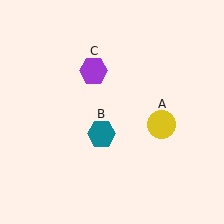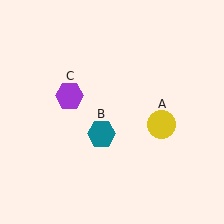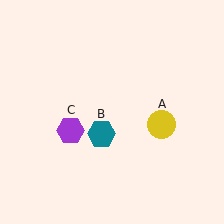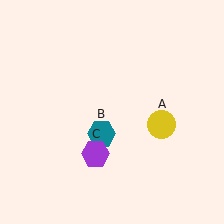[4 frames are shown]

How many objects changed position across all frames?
1 object changed position: purple hexagon (object C).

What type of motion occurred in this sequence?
The purple hexagon (object C) rotated counterclockwise around the center of the scene.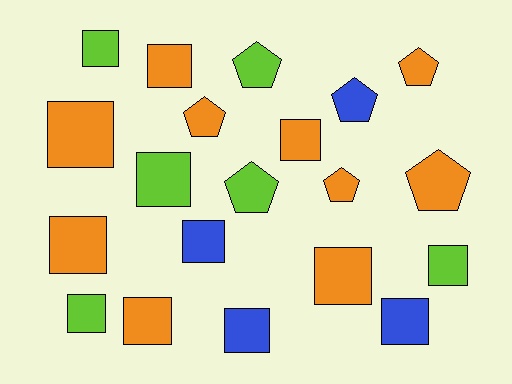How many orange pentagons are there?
There are 4 orange pentagons.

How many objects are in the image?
There are 20 objects.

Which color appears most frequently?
Orange, with 10 objects.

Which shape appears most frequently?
Square, with 13 objects.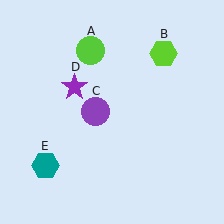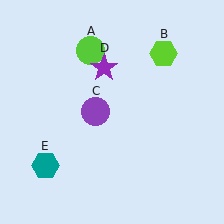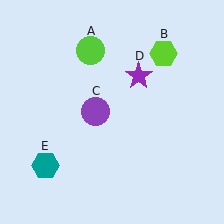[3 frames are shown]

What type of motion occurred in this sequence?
The purple star (object D) rotated clockwise around the center of the scene.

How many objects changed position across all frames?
1 object changed position: purple star (object D).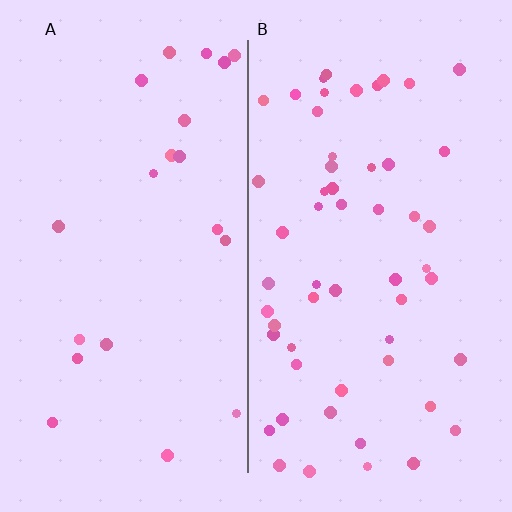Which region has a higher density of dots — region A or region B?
B (the right).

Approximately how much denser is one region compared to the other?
Approximately 2.7× — region B over region A.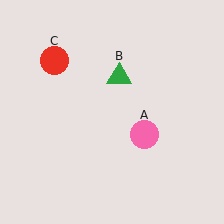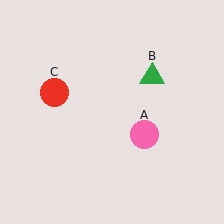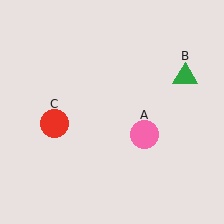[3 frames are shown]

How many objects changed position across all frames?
2 objects changed position: green triangle (object B), red circle (object C).